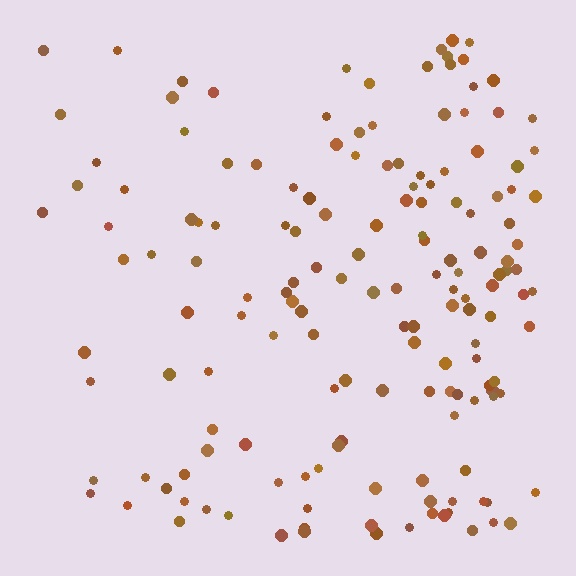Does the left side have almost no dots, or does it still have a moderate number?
Still a moderate number, just noticeably fewer than the right.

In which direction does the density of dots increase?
From left to right, with the right side densest.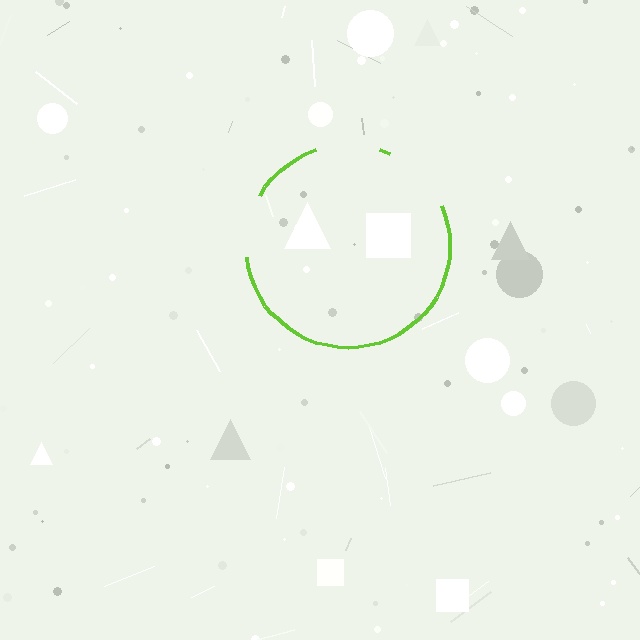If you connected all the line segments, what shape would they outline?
They would outline a circle.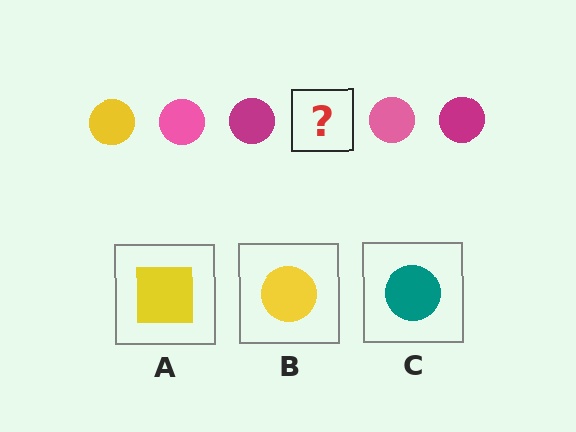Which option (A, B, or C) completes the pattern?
B.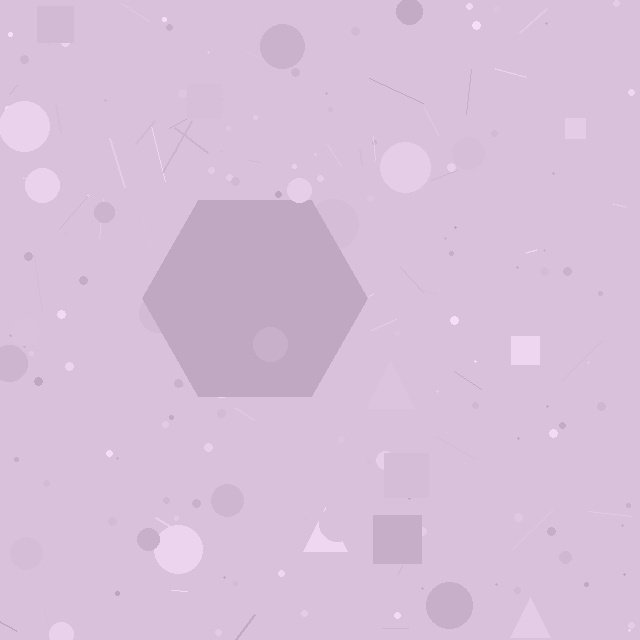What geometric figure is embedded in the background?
A hexagon is embedded in the background.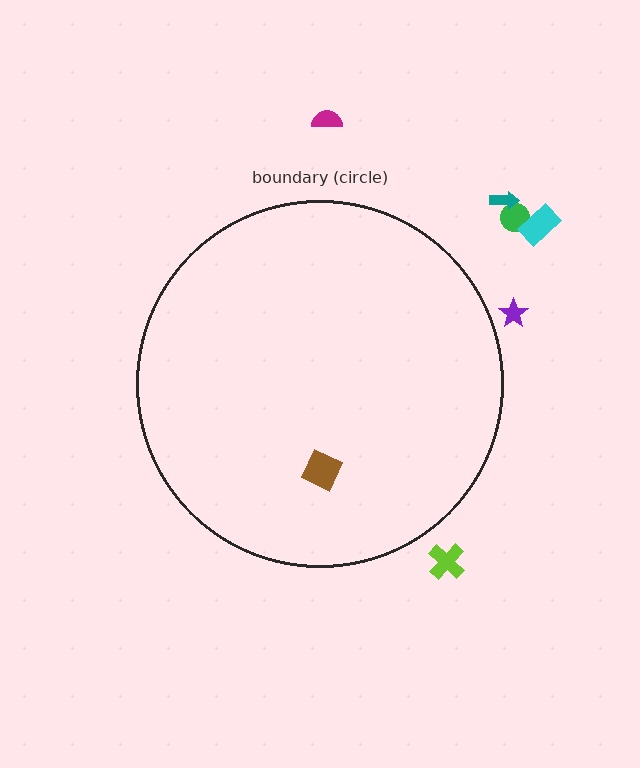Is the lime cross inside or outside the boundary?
Outside.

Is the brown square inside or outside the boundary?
Inside.